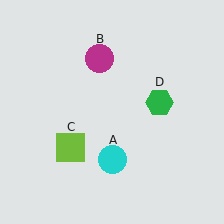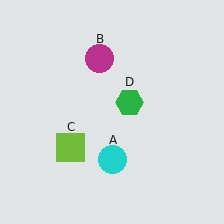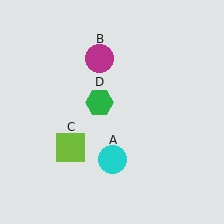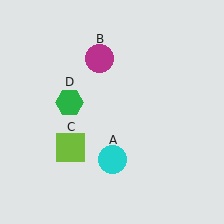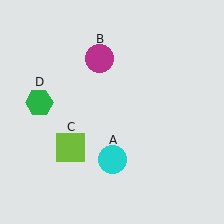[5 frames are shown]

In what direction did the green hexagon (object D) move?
The green hexagon (object D) moved left.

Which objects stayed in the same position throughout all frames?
Cyan circle (object A) and magenta circle (object B) and lime square (object C) remained stationary.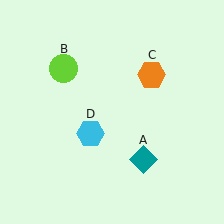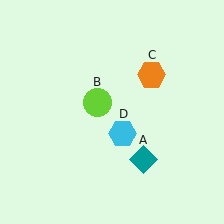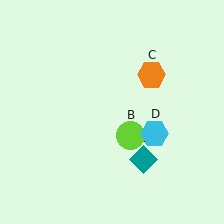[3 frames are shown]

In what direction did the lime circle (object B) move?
The lime circle (object B) moved down and to the right.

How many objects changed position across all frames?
2 objects changed position: lime circle (object B), cyan hexagon (object D).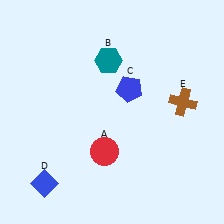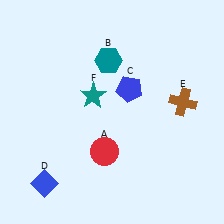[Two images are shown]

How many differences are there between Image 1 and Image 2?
There is 1 difference between the two images.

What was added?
A teal star (F) was added in Image 2.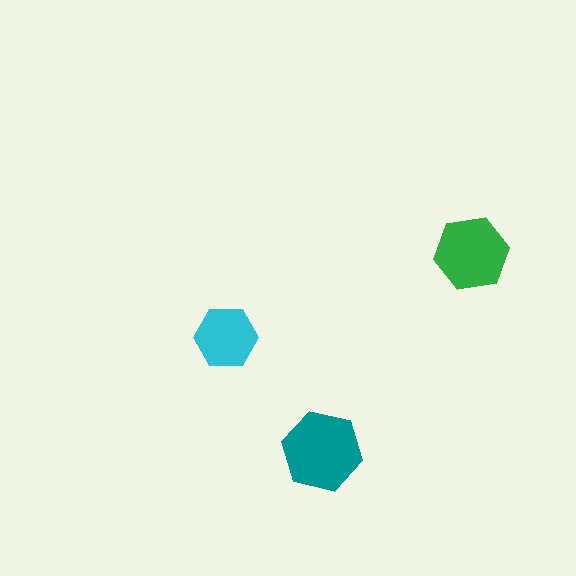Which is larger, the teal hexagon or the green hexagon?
The teal one.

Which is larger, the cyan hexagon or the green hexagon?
The green one.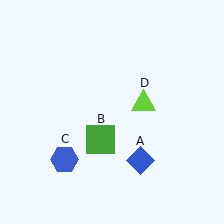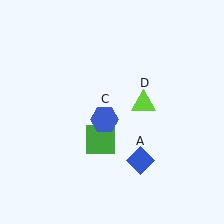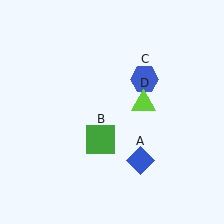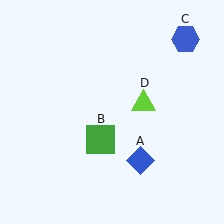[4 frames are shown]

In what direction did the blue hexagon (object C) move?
The blue hexagon (object C) moved up and to the right.